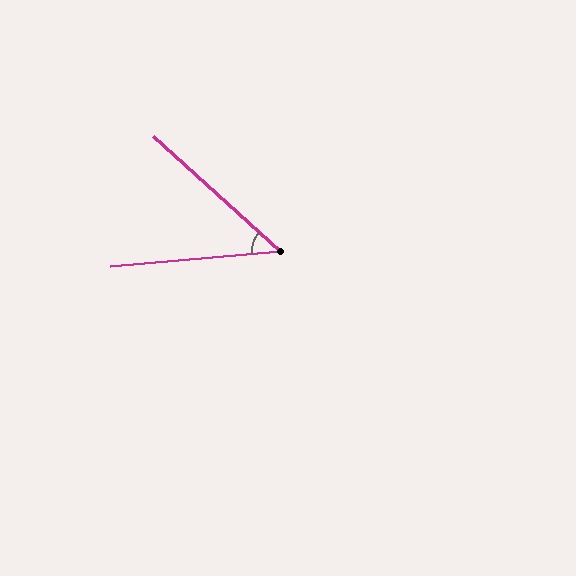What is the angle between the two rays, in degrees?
Approximately 47 degrees.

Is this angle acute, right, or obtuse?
It is acute.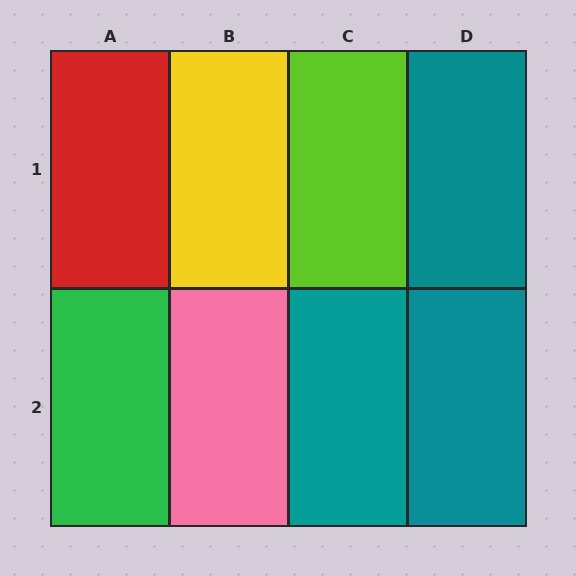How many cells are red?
1 cell is red.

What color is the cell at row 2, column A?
Green.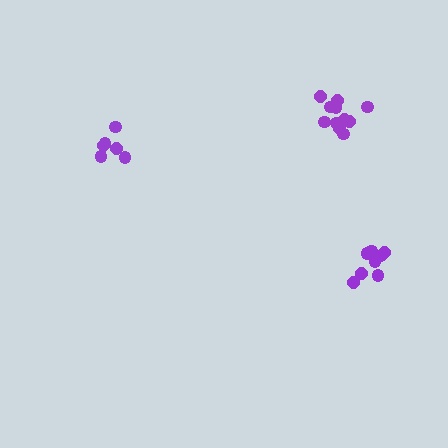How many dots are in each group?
Group 1: 8 dots, Group 2: 6 dots, Group 3: 11 dots (25 total).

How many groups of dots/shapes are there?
There are 3 groups.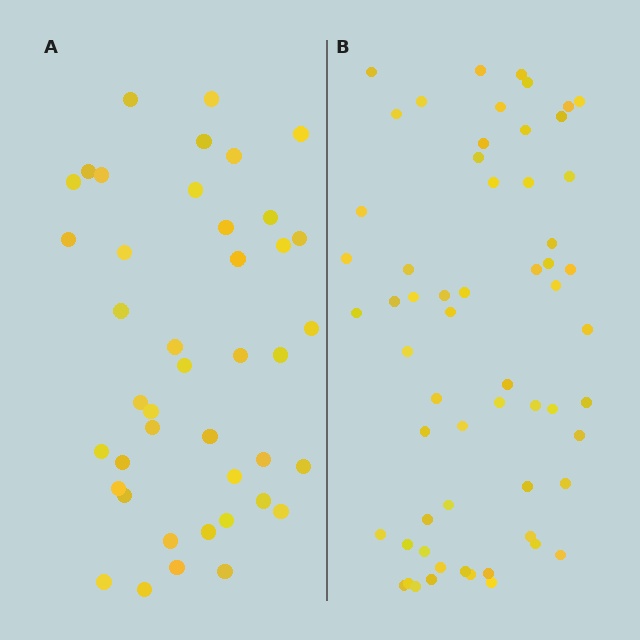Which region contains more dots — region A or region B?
Region B (the right region) has more dots.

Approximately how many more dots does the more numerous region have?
Region B has approximately 20 more dots than region A.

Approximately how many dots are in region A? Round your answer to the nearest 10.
About 40 dots. (The exact count is 42, which rounds to 40.)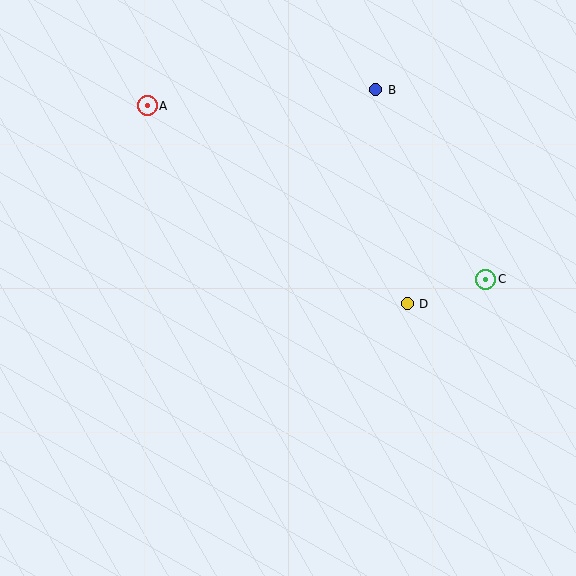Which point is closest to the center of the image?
Point D at (407, 304) is closest to the center.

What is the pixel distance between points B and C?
The distance between B and C is 219 pixels.